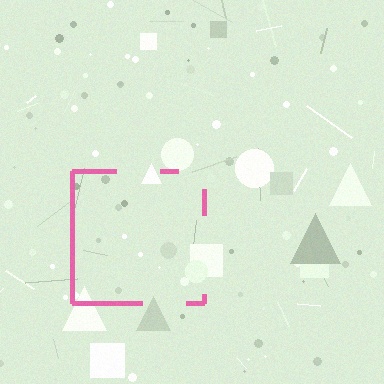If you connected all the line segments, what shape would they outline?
They would outline a square.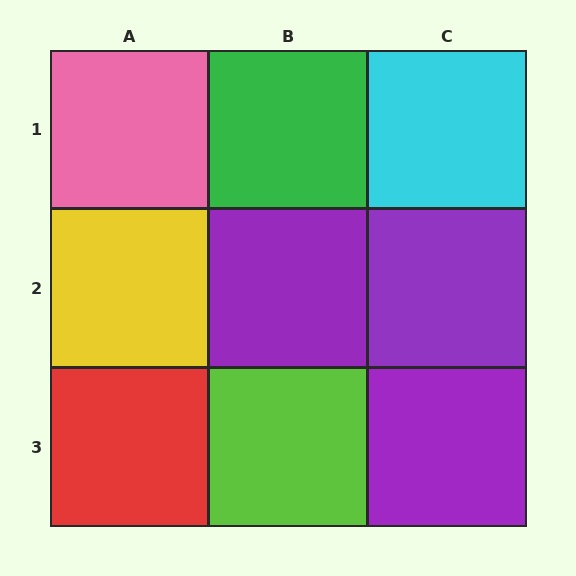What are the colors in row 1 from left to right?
Pink, green, cyan.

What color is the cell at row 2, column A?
Yellow.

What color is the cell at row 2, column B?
Purple.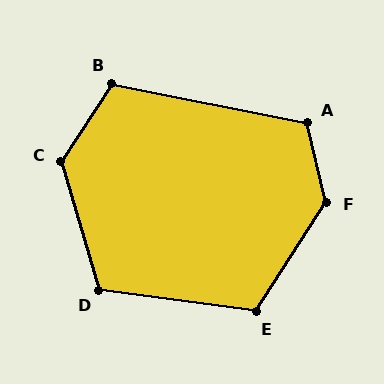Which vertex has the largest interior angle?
F, at approximately 134 degrees.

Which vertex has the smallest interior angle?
B, at approximately 112 degrees.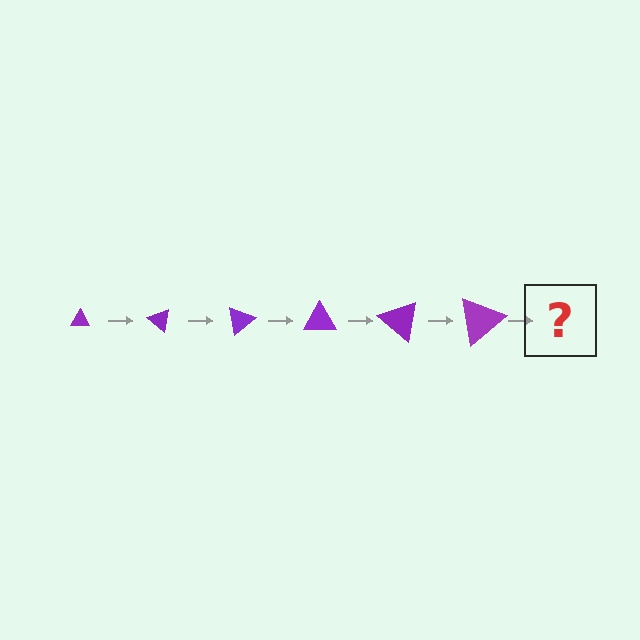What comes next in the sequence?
The next element should be a triangle, larger than the previous one and rotated 240 degrees from the start.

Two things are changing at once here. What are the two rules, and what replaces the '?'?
The two rules are that the triangle grows larger each step and it rotates 40 degrees each step. The '?' should be a triangle, larger than the previous one and rotated 240 degrees from the start.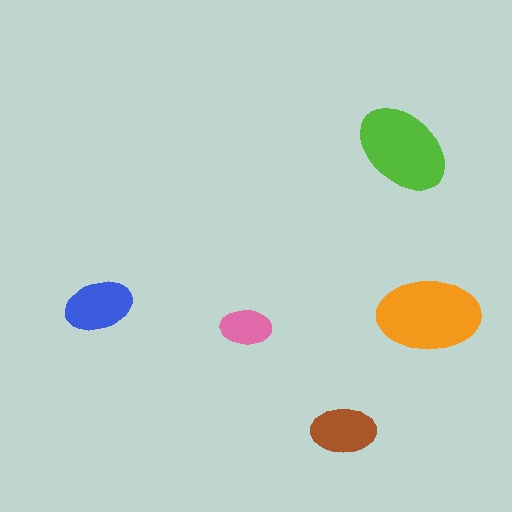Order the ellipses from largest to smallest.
the orange one, the lime one, the blue one, the brown one, the pink one.